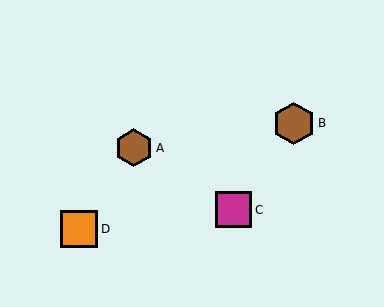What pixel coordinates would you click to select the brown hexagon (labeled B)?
Click at (294, 124) to select the brown hexagon B.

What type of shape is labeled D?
Shape D is an orange square.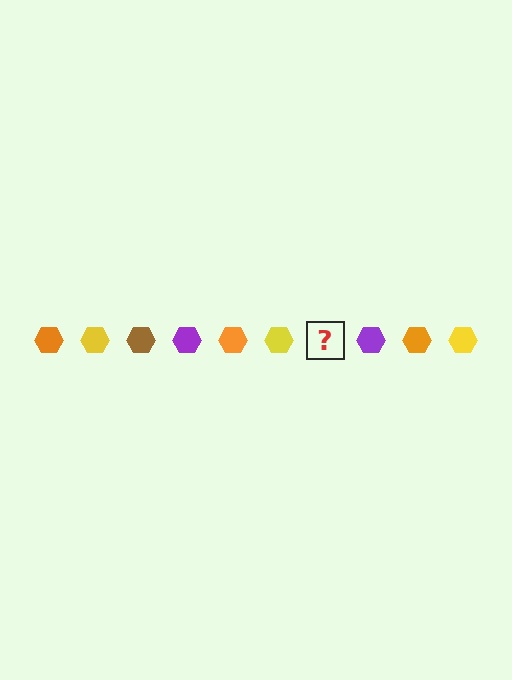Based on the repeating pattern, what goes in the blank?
The blank should be a brown hexagon.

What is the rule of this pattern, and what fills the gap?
The rule is that the pattern cycles through orange, yellow, brown, purple hexagons. The gap should be filled with a brown hexagon.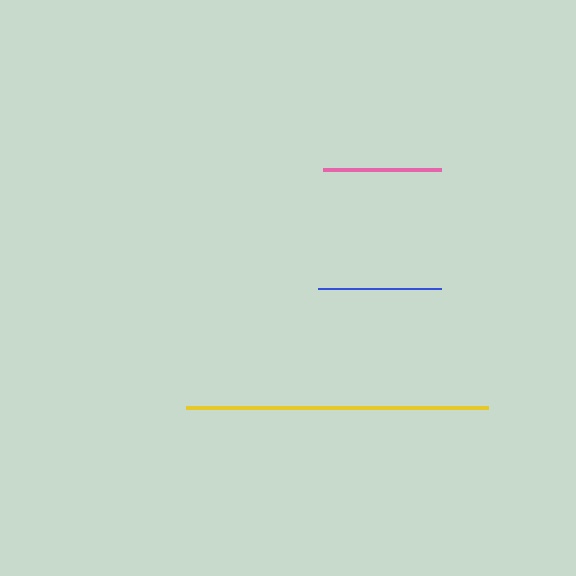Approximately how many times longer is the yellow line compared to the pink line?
The yellow line is approximately 2.5 times the length of the pink line.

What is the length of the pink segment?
The pink segment is approximately 119 pixels long.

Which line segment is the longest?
The yellow line is the longest at approximately 302 pixels.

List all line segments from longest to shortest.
From longest to shortest: yellow, blue, pink.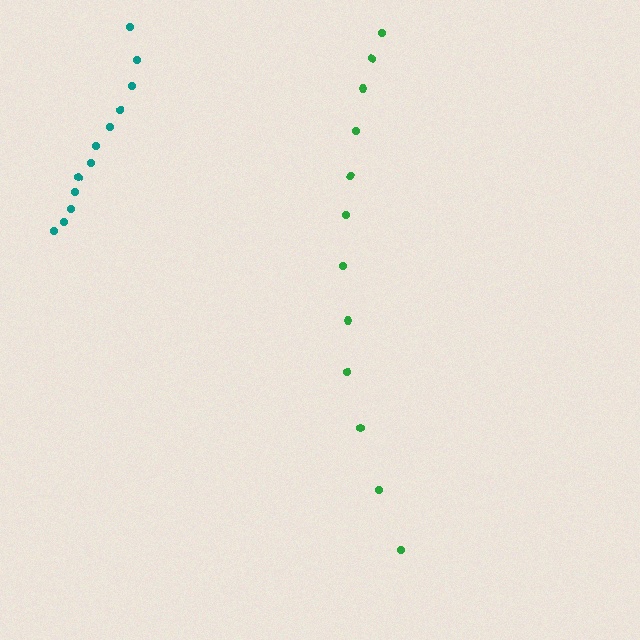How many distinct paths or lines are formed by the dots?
There are 2 distinct paths.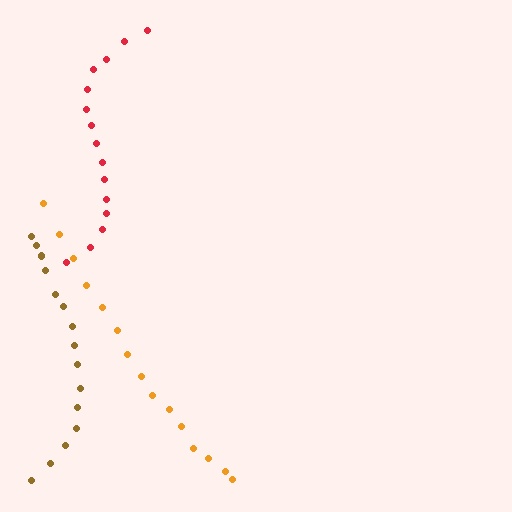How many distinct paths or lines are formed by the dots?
There are 3 distinct paths.